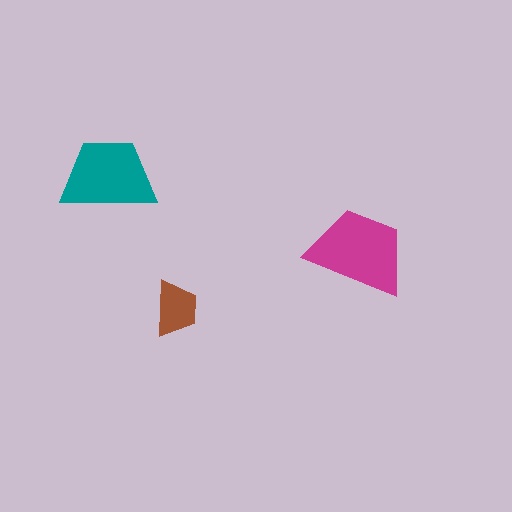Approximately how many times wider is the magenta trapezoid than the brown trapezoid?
About 2 times wider.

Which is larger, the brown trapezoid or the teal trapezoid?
The teal one.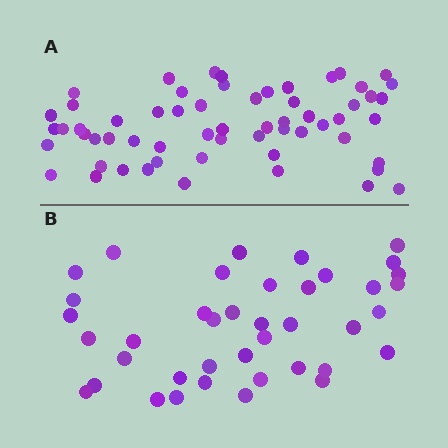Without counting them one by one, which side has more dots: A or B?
Region A (the top region) has more dots.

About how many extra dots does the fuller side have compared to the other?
Region A has approximately 20 more dots than region B.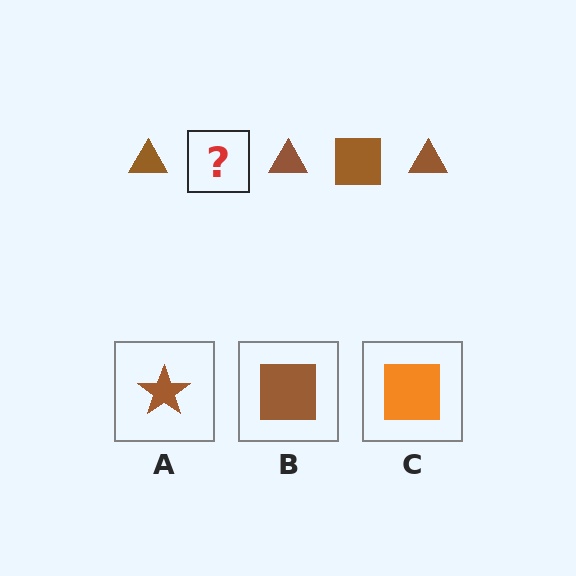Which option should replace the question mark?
Option B.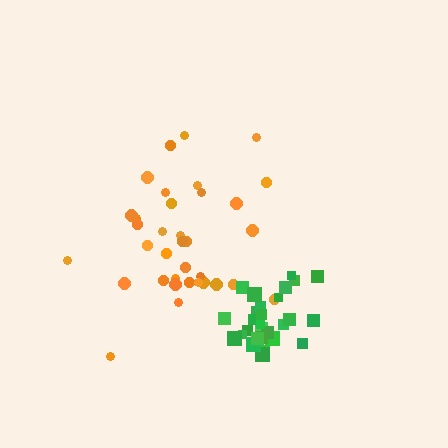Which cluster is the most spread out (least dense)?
Orange.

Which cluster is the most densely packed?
Green.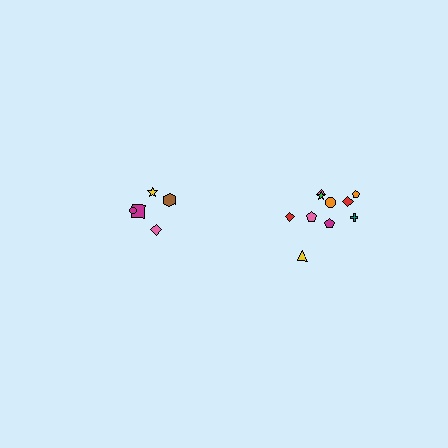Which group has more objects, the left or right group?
The right group.